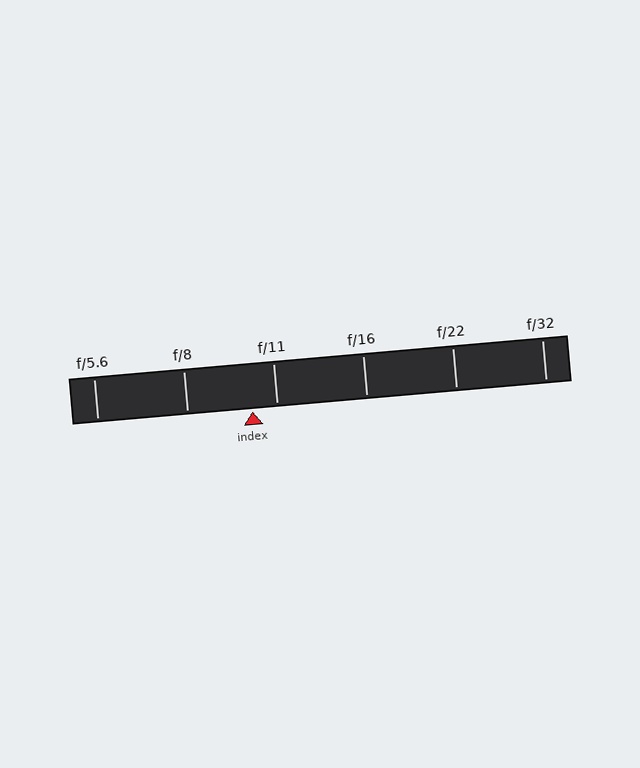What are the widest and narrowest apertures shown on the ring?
The widest aperture shown is f/5.6 and the narrowest is f/32.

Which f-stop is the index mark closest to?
The index mark is closest to f/11.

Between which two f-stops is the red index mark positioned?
The index mark is between f/8 and f/11.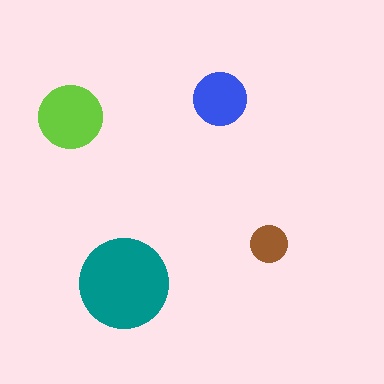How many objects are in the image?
There are 4 objects in the image.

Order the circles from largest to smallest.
the teal one, the lime one, the blue one, the brown one.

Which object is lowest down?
The teal circle is bottommost.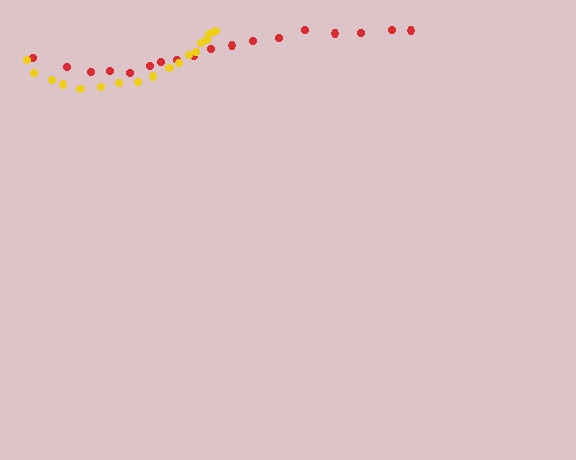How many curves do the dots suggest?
There are 2 distinct paths.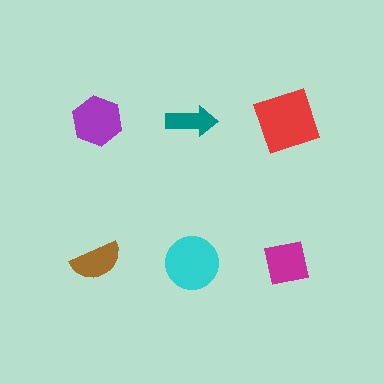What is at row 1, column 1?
A purple hexagon.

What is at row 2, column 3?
A magenta square.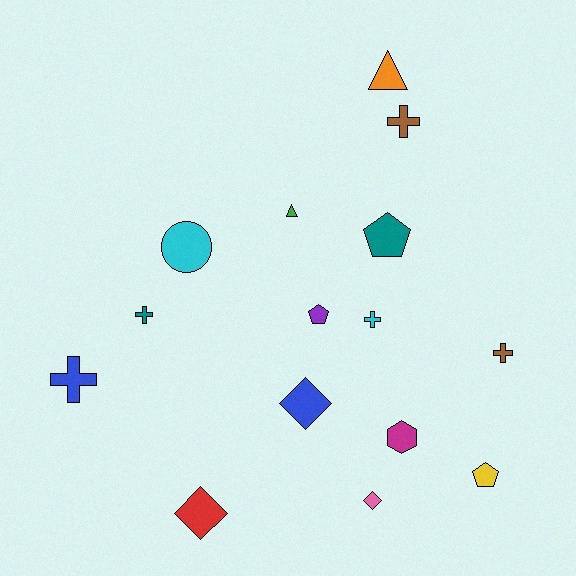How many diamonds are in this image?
There are 3 diamonds.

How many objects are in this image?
There are 15 objects.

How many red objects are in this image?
There is 1 red object.